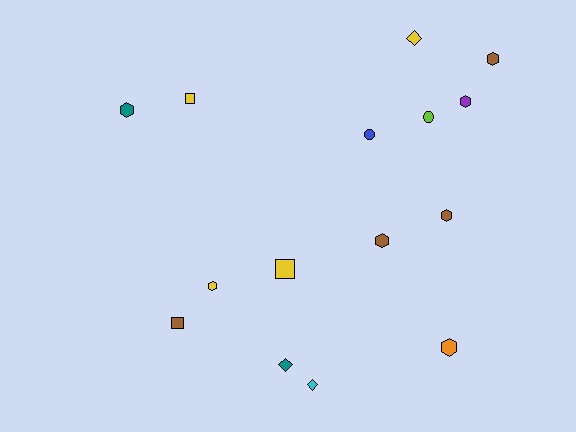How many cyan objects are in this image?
There is 1 cyan object.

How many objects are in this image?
There are 15 objects.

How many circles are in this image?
There are 2 circles.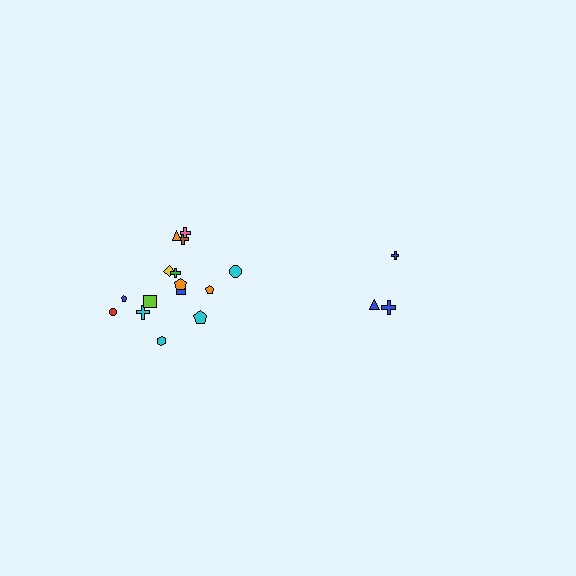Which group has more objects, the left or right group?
The left group.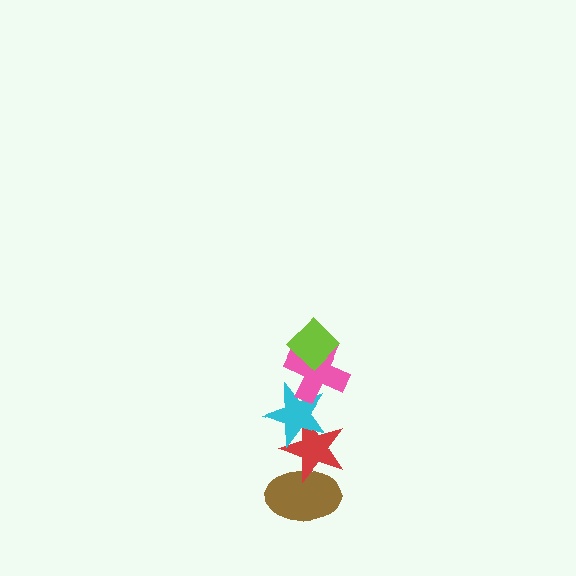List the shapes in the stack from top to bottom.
From top to bottom: the lime diamond, the pink cross, the cyan star, the red star, the brown ellipse.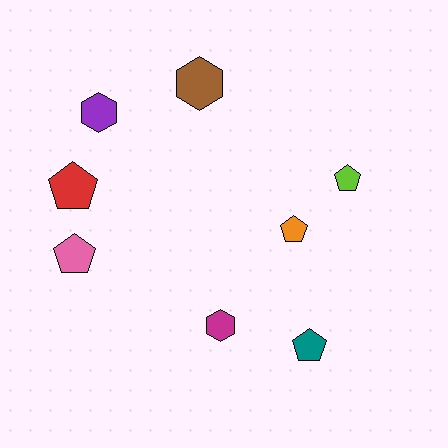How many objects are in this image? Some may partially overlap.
There are 8 objects.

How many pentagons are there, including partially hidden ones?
There are 5 pentagons.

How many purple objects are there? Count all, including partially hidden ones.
There is 1 purple object.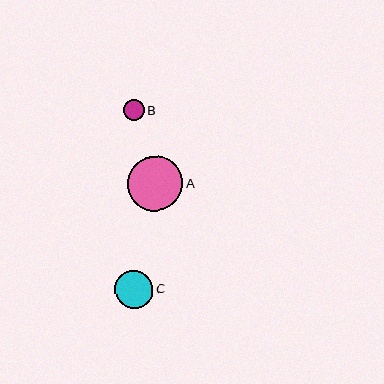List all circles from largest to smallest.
From largest to smallest: A, C, B.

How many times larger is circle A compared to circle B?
Circle A is approximately 2.7 times the size of circle B.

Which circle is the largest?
Circle A is the largest with a size of approximately 55 pixels.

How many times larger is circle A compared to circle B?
Circle A is approximately 2.7 times the size of circle B.